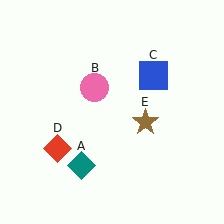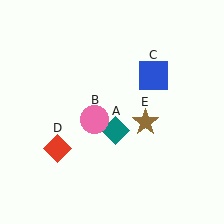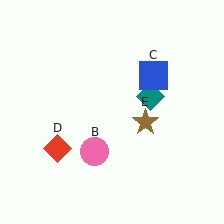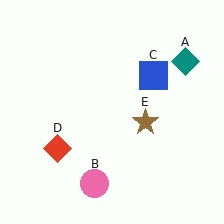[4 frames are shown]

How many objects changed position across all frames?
2 objects changed position: teal diamond (object A), pink circle (object B).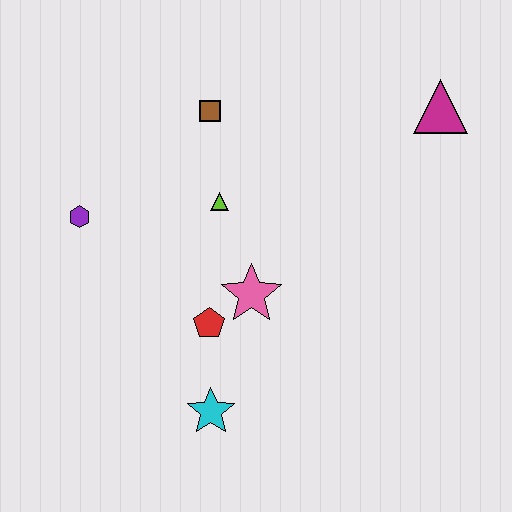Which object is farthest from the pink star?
The magenta triangle is farthest from the pink star.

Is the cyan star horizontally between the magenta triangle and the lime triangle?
No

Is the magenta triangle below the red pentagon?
No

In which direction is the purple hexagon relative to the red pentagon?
The purple hexagon is to the left of the red pentagon.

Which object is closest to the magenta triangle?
The brown square is closest to the magenta triangle.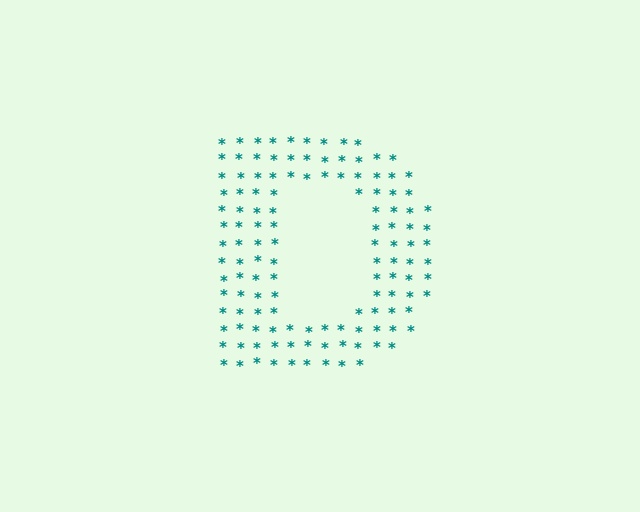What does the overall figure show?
The overall figure shows the letter D.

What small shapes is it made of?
It is made of small asterisks.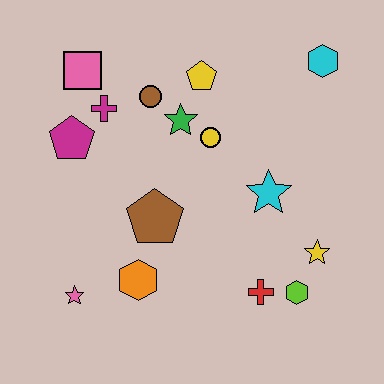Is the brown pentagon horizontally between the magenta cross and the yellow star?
Yes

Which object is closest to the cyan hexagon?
The yellow pentagon is closest to the cyan hexagon.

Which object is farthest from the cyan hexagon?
The pink star is farthest from the cyan hexagon.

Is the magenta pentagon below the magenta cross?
Yes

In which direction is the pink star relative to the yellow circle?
The pink star is below the yellow circle.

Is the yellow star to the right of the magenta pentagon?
Yes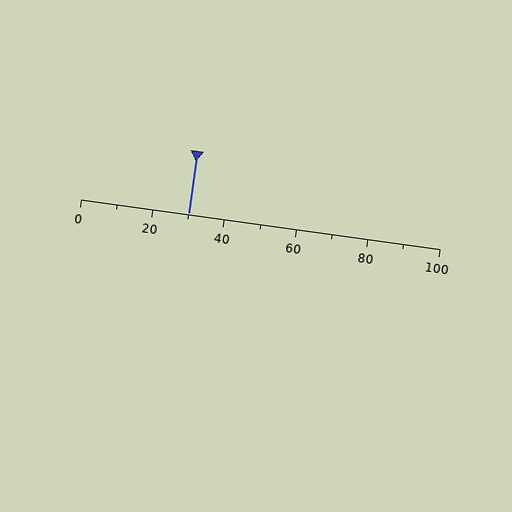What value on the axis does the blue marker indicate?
The marker indicates approximately 30.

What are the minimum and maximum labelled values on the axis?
The axis runs from 0 to 100.